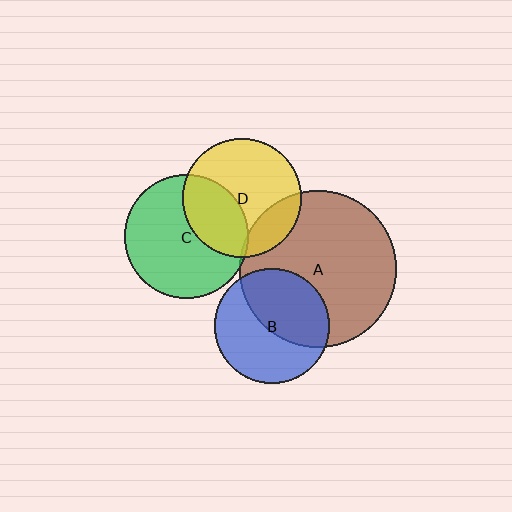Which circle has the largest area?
Circle A (brown).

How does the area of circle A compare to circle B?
Approximately 1.9 times.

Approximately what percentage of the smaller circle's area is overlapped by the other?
Approximately 35%.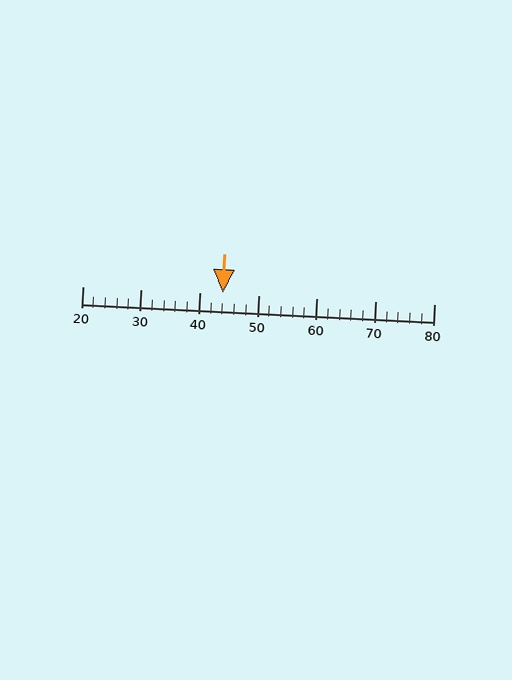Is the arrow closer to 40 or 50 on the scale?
The arrow is closer to 40.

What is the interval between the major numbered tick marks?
The major tick marks are spaced 10 units apart.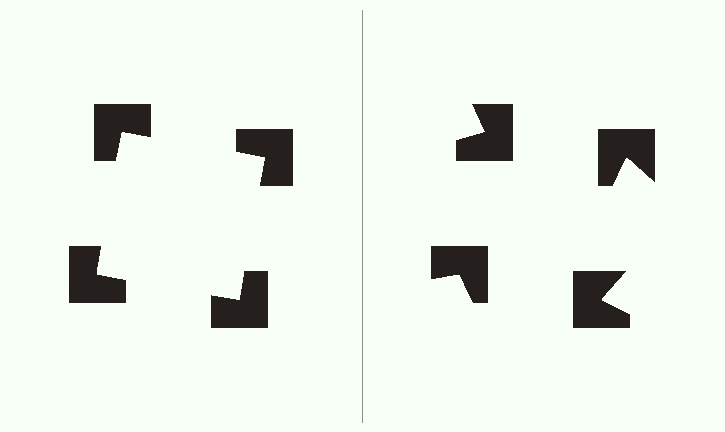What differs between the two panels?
The notched squares are positioned identically on both sides; only the wedge orientations differ. On the left they align to a square; on the right they are misaligned.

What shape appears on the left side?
An illusory square.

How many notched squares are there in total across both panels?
8 — 4 on each side.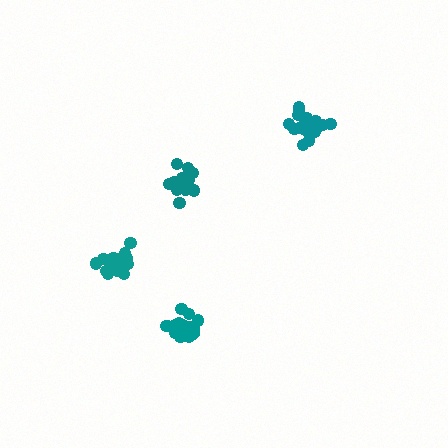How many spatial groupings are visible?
There are 4 spatial groupings.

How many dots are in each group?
Group 1: 20 dots, Group 2: 17 dots, Group 3: 20 dots, Group 4: 21 dots (78 total).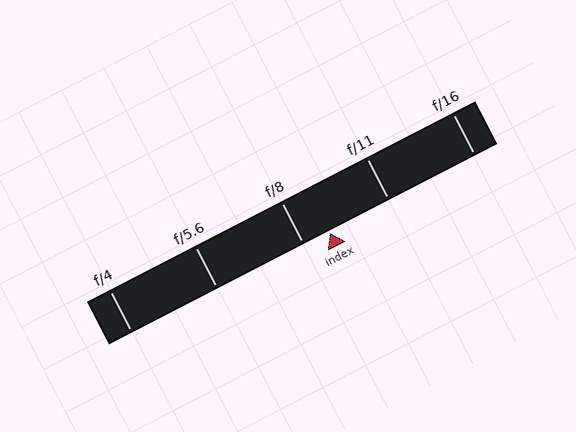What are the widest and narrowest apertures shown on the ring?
The widest aperture shown is f/4 and the narrowest is f/16.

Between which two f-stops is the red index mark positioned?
The index mark is between f/8 and f/11.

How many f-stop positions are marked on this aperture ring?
There are 5 f-stop positions marked.